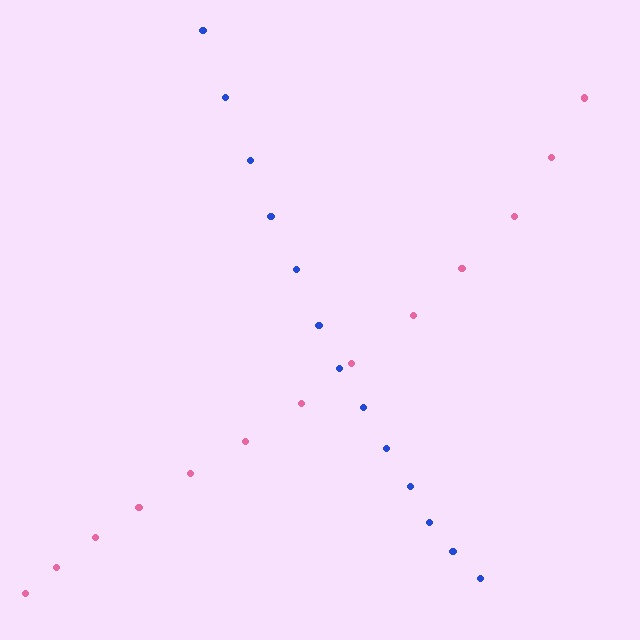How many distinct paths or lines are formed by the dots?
There are 2 distinct paths.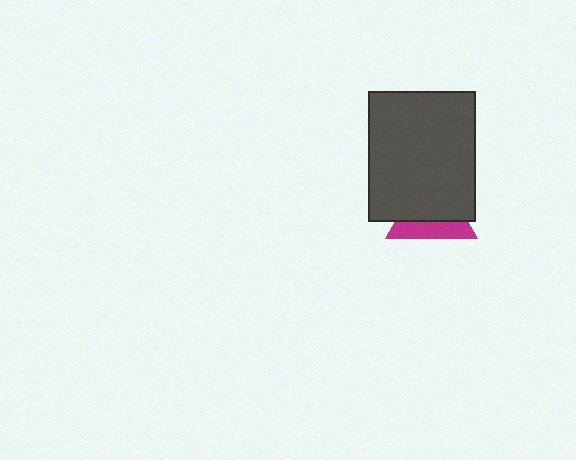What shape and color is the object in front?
The object in front is a dark gray rectangle.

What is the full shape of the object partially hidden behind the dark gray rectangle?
The partially hidden object is a magenta triangle.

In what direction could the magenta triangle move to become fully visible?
The magenta triangle could move down. That would shift it out from behind the dark gray rectangle entirely.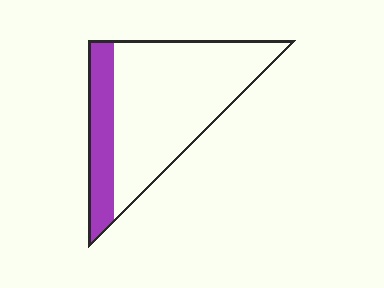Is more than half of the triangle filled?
No.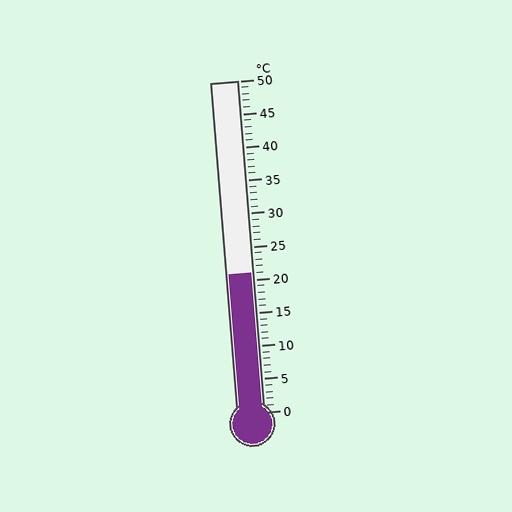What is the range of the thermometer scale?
The thermometer scale ranges from 0°C to 50°C.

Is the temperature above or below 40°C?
The temperature is below 40°C.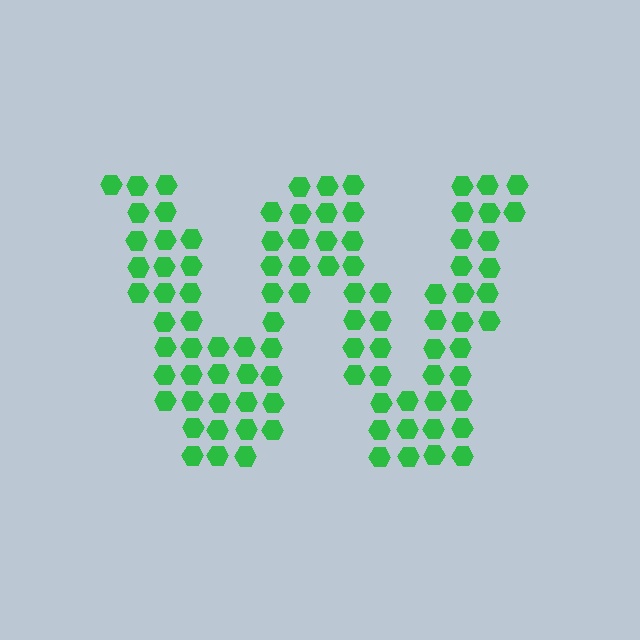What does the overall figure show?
The overall figure shows the letter W.